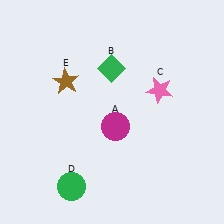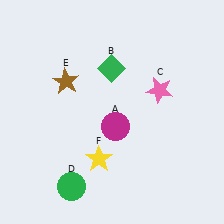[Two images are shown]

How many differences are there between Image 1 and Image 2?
There is 1 difference between the two images.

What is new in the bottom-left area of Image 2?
A yellow star (F) was added in the bottom-left area of Image 2.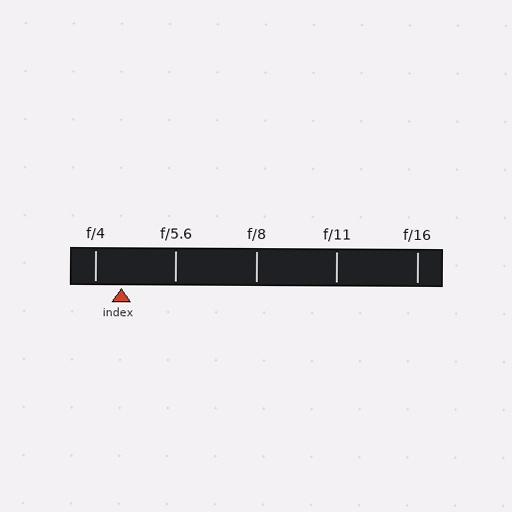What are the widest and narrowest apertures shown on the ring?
The widest aperture shown is f/4 and the narrowest is f/16.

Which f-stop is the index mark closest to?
The index mark is closest to f/4.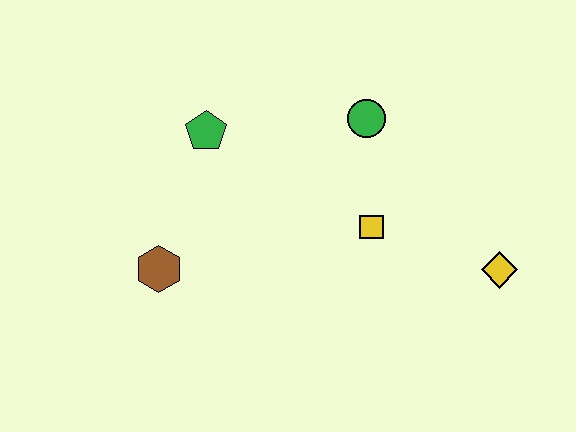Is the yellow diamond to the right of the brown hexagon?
Yes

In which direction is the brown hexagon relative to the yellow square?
The brown hexagon is to the left of the yellow square.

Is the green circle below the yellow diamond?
No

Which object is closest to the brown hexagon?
The green pentagon is closest to the brown hexagon.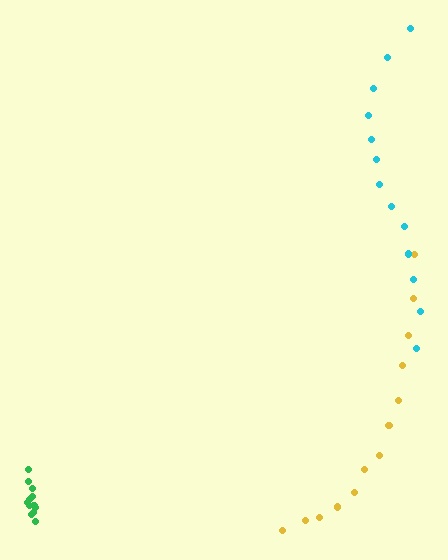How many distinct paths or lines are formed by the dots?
There are 3 distinct paths.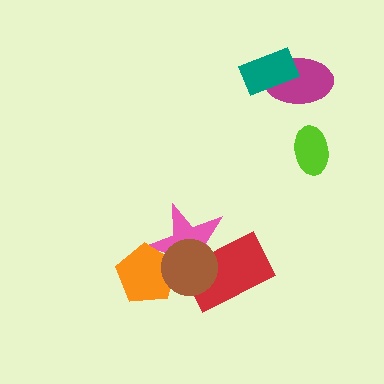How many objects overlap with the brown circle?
3 objects overlap with the brown circle.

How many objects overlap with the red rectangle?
2 objects overlap with the red rectangle.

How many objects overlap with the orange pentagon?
2 objects overlap with the orange pentagon.